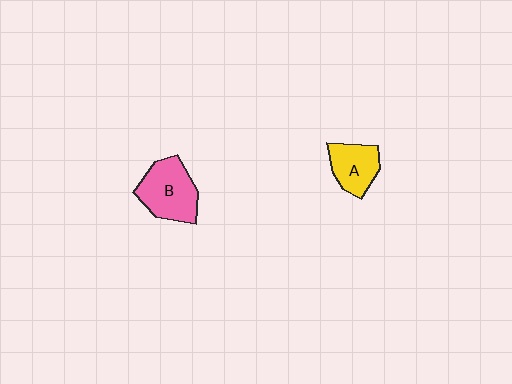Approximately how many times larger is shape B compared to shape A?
Approximately 1.4 times.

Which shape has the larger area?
Shape B (pink).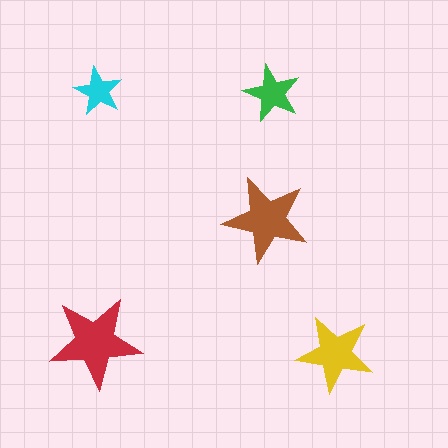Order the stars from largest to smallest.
the red one, the brown one, the yellow one, the green one, the cyan one.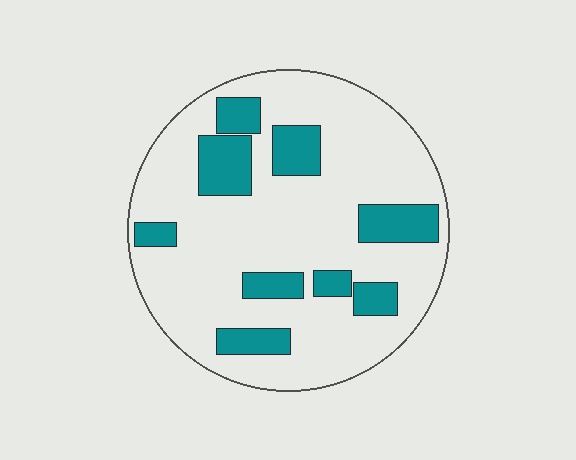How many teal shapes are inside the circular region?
9.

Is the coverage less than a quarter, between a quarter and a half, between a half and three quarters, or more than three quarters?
Less than a quarter.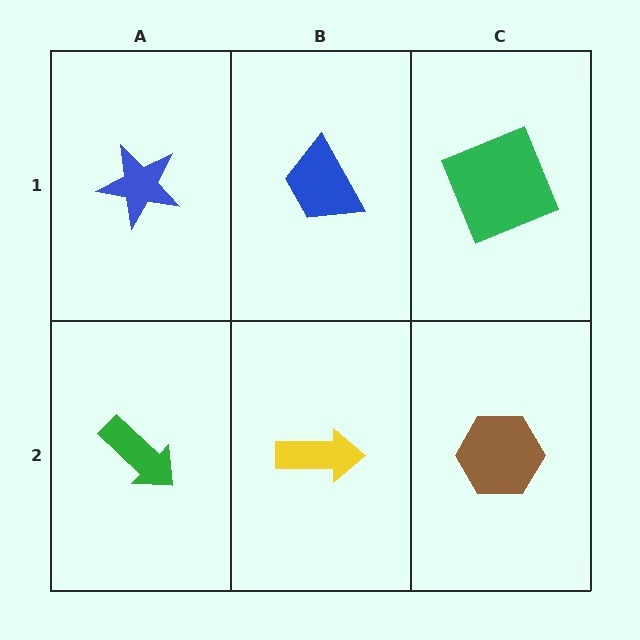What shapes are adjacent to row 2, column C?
A green square (row 1, column C), a yellow arrow (row 2, column B).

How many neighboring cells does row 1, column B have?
3.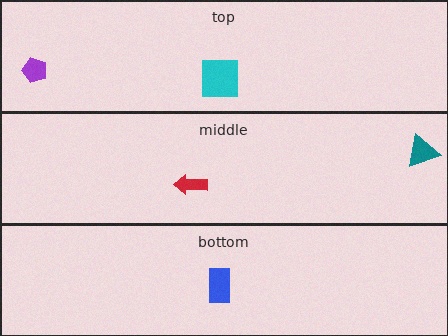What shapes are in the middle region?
The red arrow, the teal triangle.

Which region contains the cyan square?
The top region.